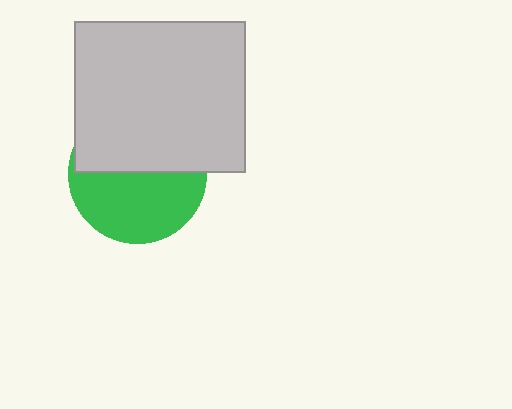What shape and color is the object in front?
The object in front is a light gray rectangle.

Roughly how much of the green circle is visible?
About half of it is visible (roughly 51%).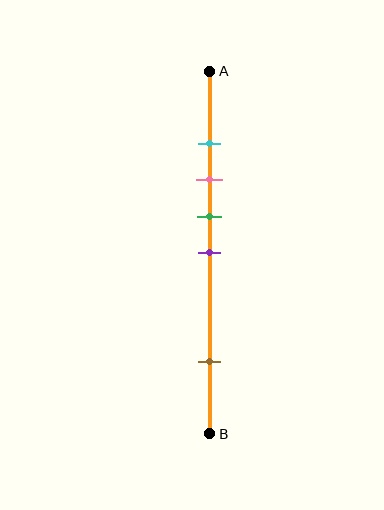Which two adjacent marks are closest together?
The cyan and pink marks are the closest adjacent pair.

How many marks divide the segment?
There are 5 marks dividing the segment.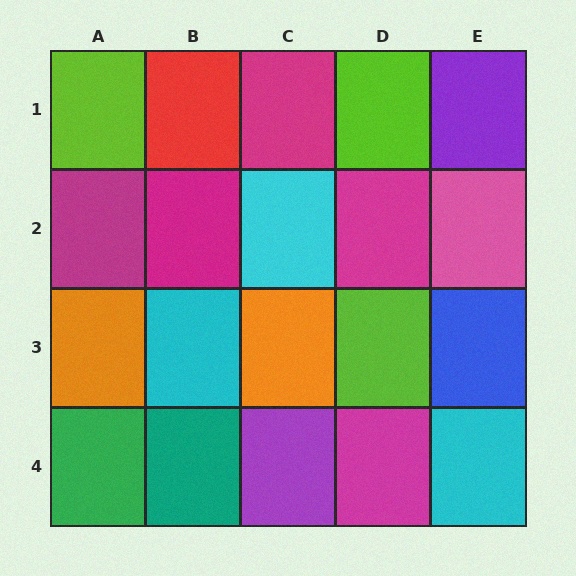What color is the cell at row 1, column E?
Purple.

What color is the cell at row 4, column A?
Green.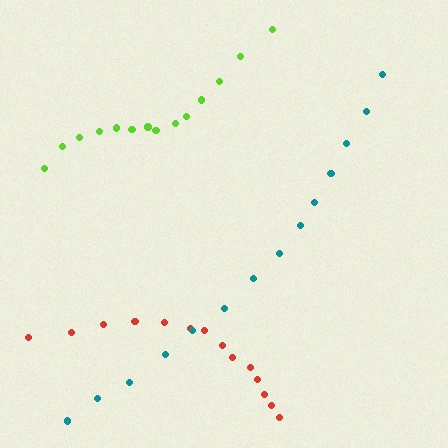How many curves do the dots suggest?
There are 3 distinct paths.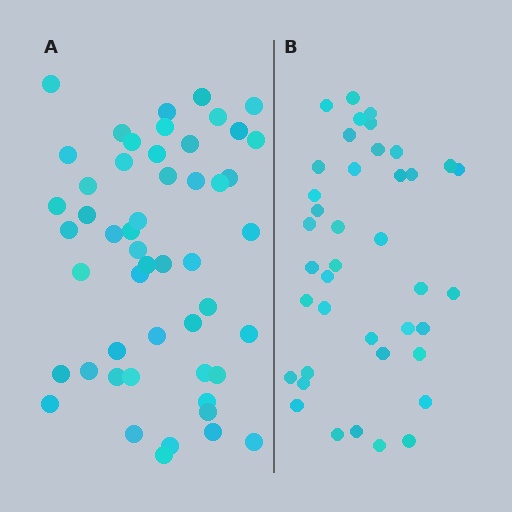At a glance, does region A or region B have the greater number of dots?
Region A (the left region) has more dots.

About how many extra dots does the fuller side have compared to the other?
Region A has roughly 12 or so more dots than region B.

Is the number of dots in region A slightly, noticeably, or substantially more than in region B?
Region A has noticeably more, but not dramatically so. The ratio is roughly 1.3 to 1.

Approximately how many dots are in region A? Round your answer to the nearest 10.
About 50 dots. (The exact count is 51, which rounds to 50.)